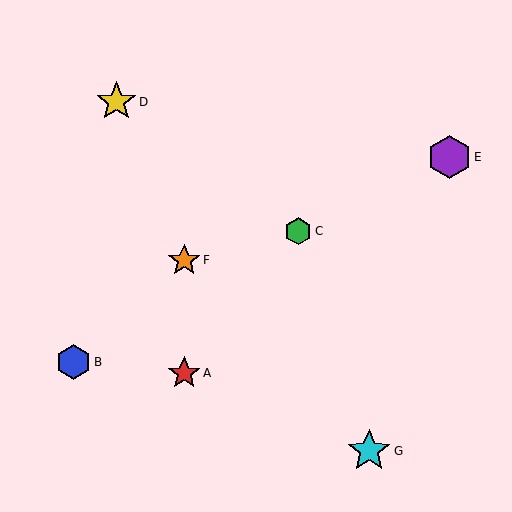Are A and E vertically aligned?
No, A is at x≈184 and E is at x≈449.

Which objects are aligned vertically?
Objects A, F are aligned vertically.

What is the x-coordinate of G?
Object G is at x≈369.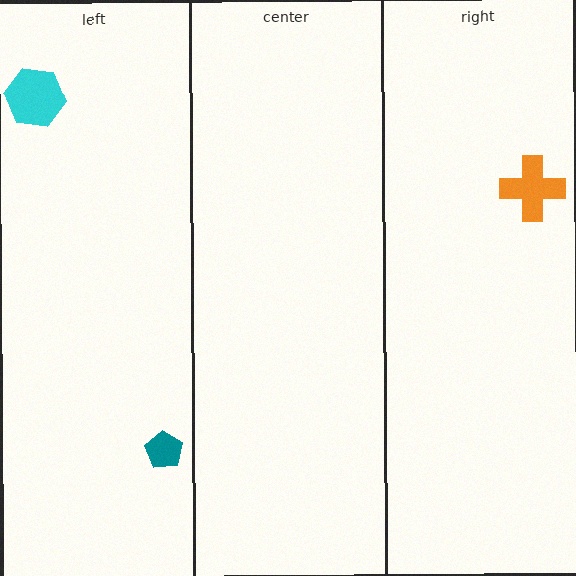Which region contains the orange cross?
The right region.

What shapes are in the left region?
The cyan hexagon, the teal pentagon.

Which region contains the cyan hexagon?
The left region.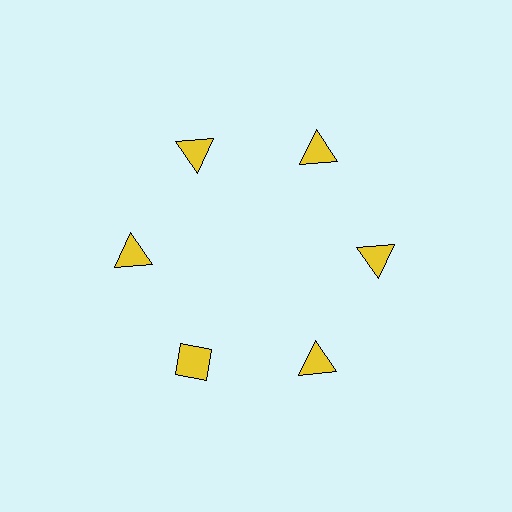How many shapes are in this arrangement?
There are 6 shapes arranged in a ring pattern.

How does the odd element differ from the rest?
It has a different shape: diamond instead of triangle.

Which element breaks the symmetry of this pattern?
The yellow diamond at roughly the 7 o'clock position breaks the symmetry. All other shapes are yellow triangles.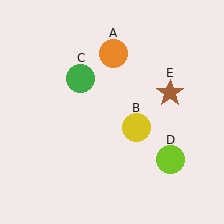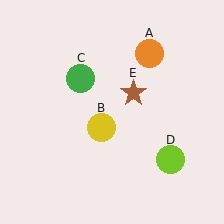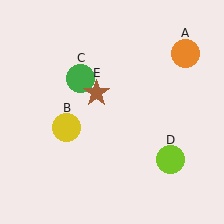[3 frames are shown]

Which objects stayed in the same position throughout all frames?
Green circle (object C) and lime circle (object D) remained stationary.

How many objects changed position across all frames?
3 objects changed position: orange circle (object A), yellow circle (object B), brown star (object E).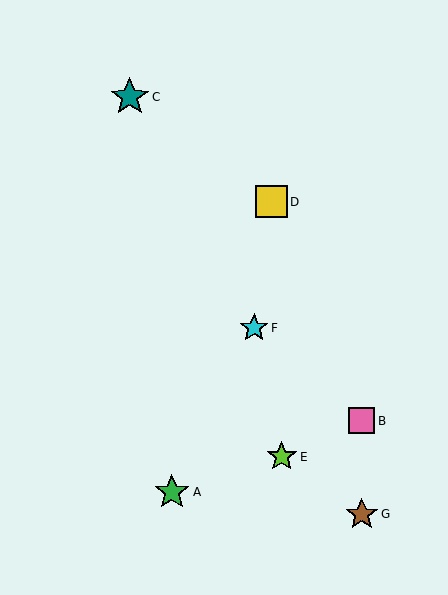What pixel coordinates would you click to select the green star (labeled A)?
Click at (172, 492) to select the green star A.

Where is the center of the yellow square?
The center of the yellow square is at (271, 202).